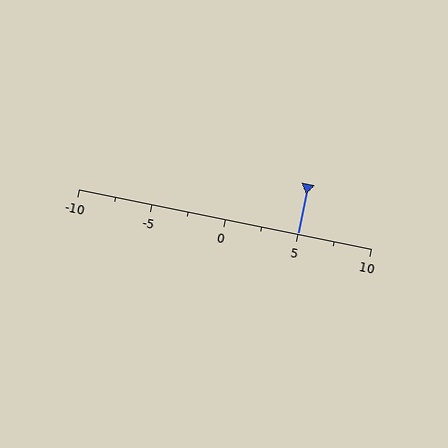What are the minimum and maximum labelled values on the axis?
The axis runs from -10 to 10.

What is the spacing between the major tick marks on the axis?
The major ticks are spaced 5 apart.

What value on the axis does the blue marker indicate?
The marker indicates approximately 5.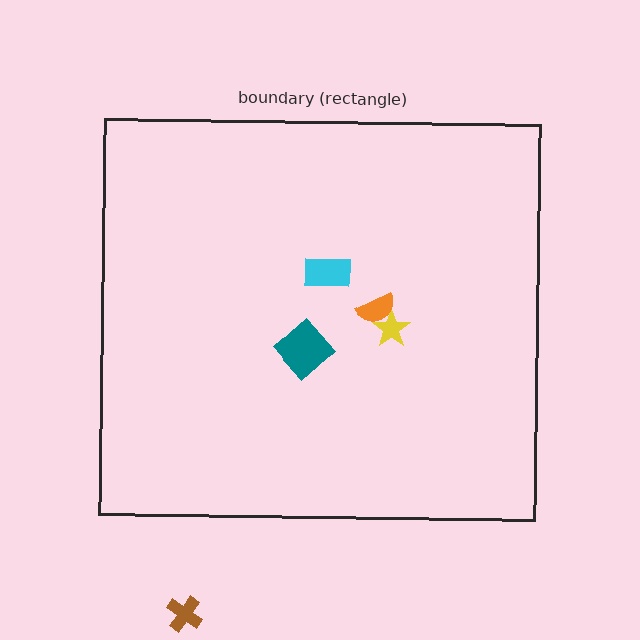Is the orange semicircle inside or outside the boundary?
Inside.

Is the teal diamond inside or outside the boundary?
Inside.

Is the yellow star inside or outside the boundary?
Inside.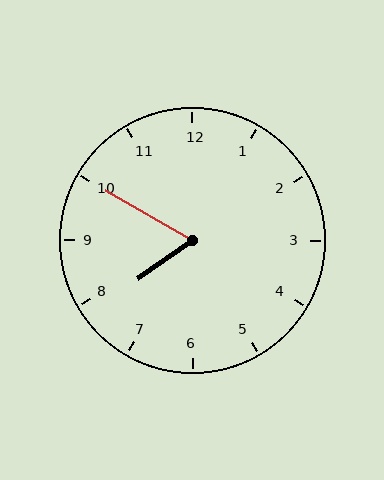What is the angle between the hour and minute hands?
Approximately 65 degrees.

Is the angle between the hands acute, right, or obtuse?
It is acute.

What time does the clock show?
7:50.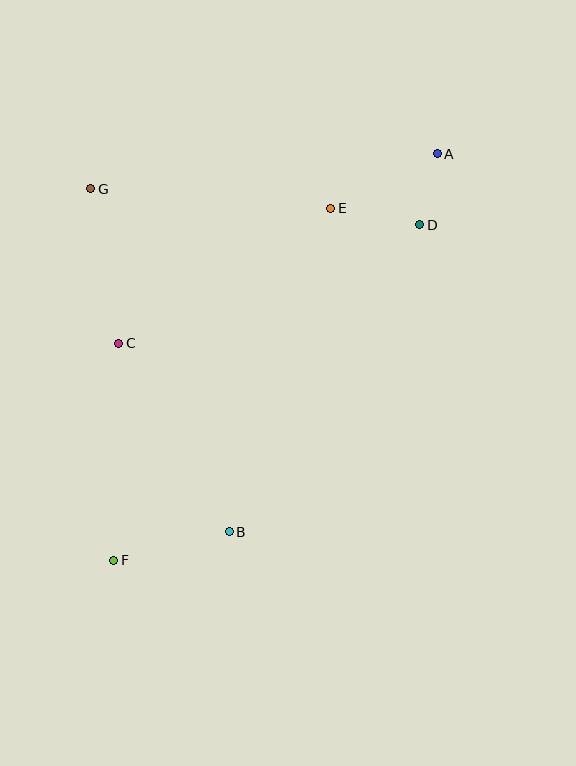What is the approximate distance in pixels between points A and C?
The distance between A and C is approximately 371 pixels.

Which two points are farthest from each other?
Points A and F are farthest from each other.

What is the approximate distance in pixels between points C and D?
The distance between C and D is approximately 323 pixels.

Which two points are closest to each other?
Points A and D are closest to each other.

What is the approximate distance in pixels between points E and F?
The distance between E and F is approximately 414 pixels.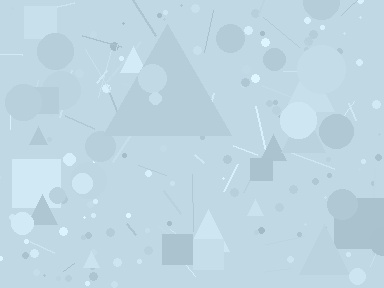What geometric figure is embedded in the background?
A triangle is embedded in the background.